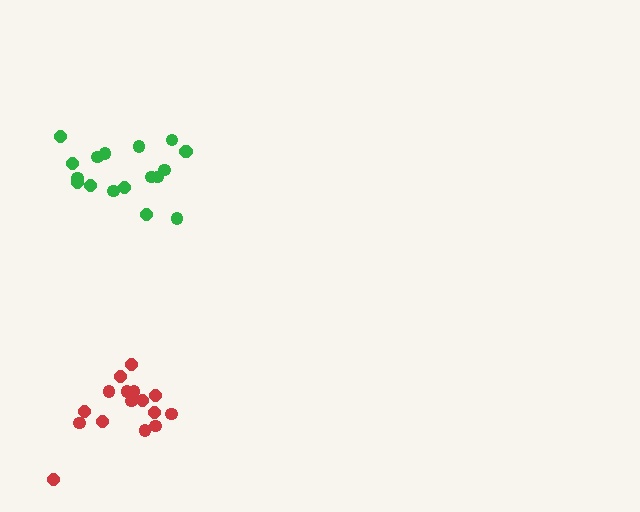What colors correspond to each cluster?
The clusters are colored: red, green.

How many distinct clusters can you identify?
There are 2 distinct clusters.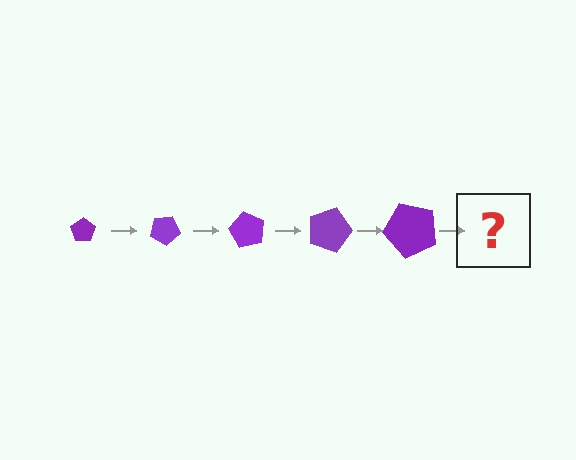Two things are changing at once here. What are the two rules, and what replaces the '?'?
The two rules are that the pentagon grows larger each step and it rotates 30 degrees each step. The '?' should be a pentagon, larger than the previous one and rotated 150 degrees from the start.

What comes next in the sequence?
The next element should be a pentagon, larger than the previous one and rotated 150 degrees from the start.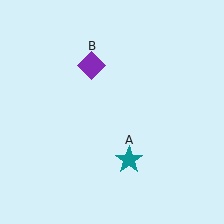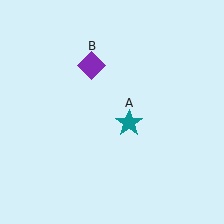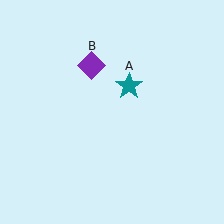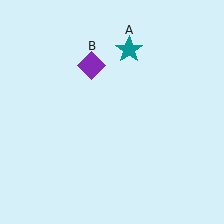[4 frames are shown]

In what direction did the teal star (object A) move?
The teal star (object A) moved up.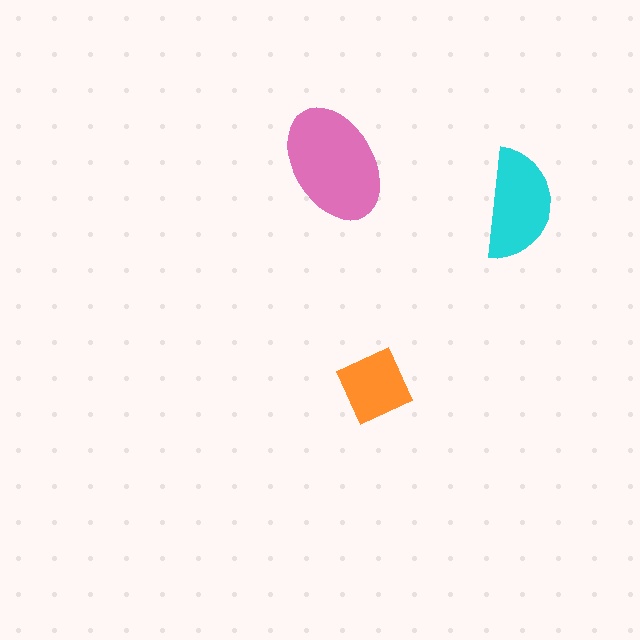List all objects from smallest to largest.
The orange diamond, the cyan semicircle, the pink ellipse.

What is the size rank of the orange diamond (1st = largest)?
3rd.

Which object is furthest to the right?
The cyan semicircle is rightmost.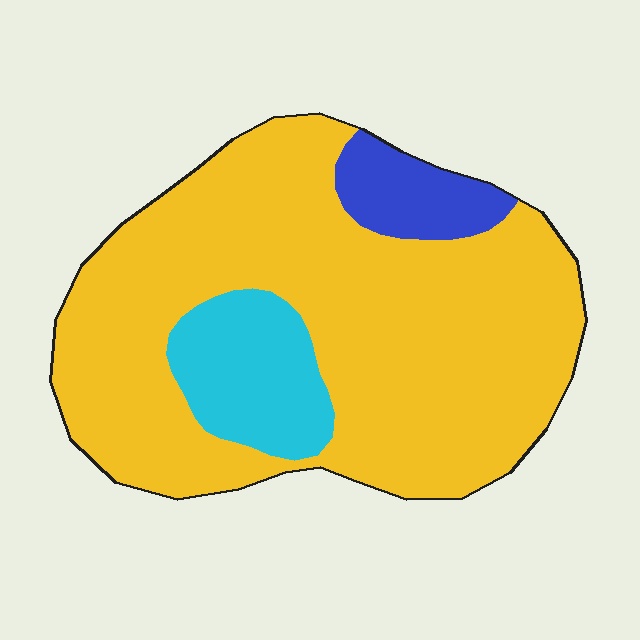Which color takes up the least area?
Blue, at roughly 10%.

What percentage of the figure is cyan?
Cyan takes up about one eighth (1/8) of the figure.